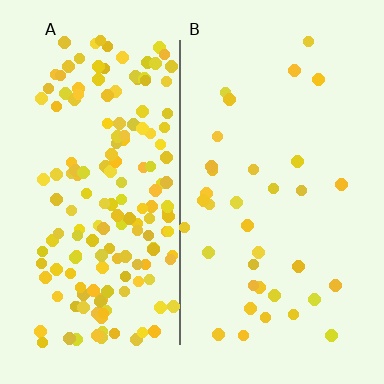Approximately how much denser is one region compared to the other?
Approximately 4.7× — region A over region B.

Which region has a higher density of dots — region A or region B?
A (the left).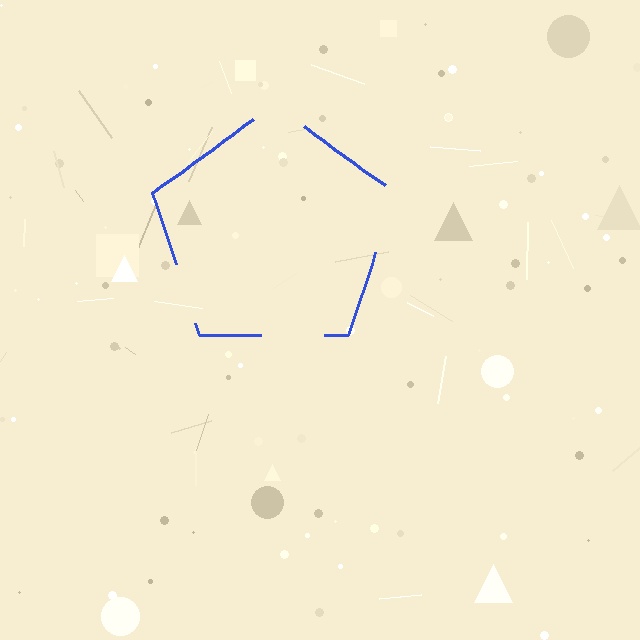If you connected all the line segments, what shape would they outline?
They would outline a pentagon.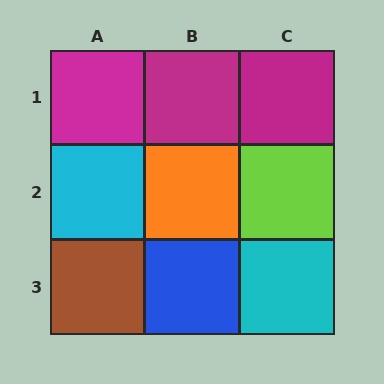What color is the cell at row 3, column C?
Cyan.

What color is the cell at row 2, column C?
Lime.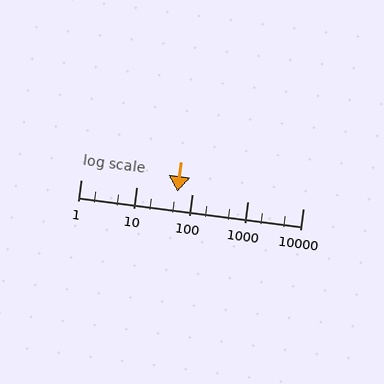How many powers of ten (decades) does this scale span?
The scale spans 4 decades, from 1 to 10000.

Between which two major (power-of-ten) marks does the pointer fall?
The pointer is between 10 and 100.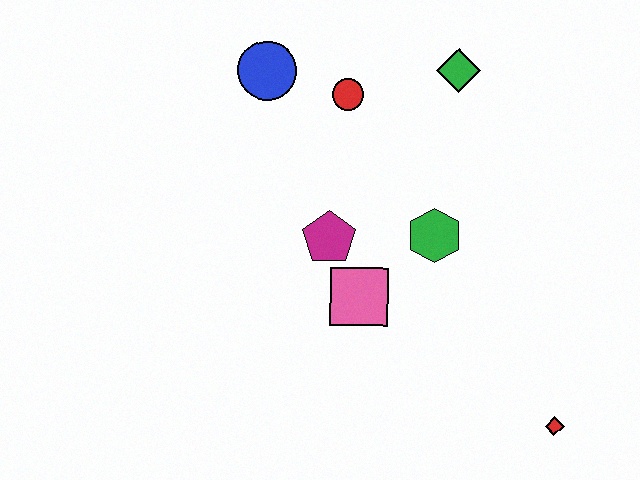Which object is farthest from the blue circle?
The red diamond is farthest from the blue circle.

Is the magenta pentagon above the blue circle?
No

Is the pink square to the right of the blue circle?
Yes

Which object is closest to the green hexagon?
The pink square is closest to the green hexagon.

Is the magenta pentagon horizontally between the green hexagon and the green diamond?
No